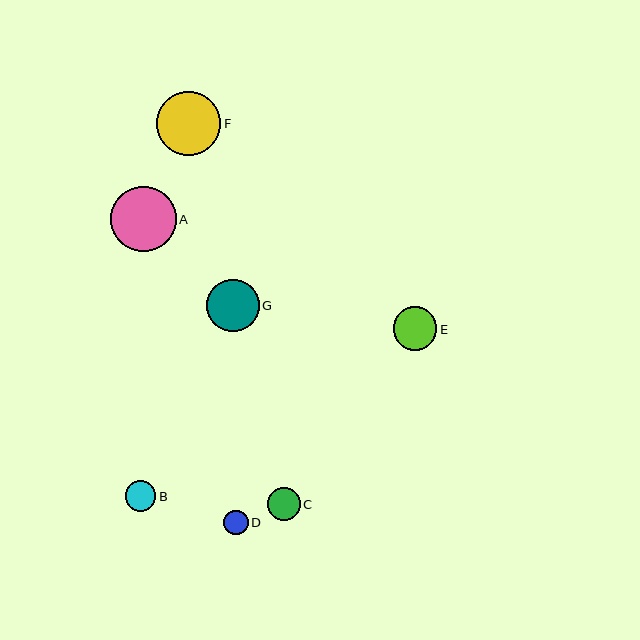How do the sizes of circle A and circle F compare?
Circle A and circle F are approximately the same size.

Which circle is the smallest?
Circle D is the smallest with a size of approximately 24 pixels.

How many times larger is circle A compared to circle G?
Circle A is approximately 1.3 times the size of circle G.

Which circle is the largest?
Circle A is the largest with a size of approximately 66 pixels.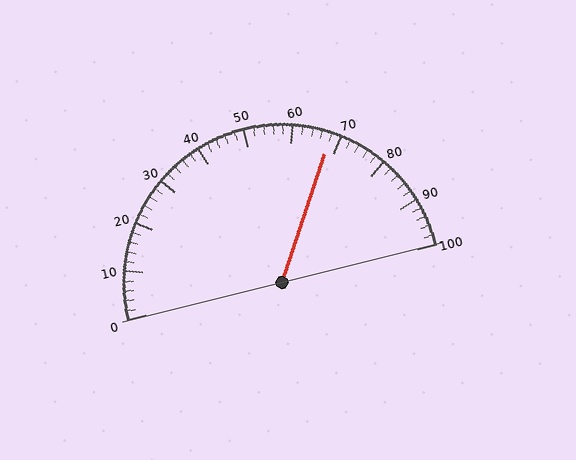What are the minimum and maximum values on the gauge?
The gauge ranges from 0 to 100.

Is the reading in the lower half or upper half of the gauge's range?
The reading is in the upper half of the range (0 to 100).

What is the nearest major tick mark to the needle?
The nearest major tick mark is 70.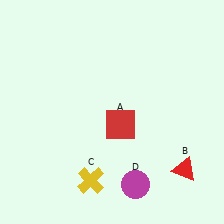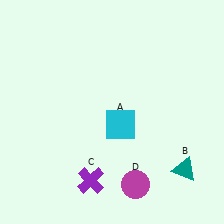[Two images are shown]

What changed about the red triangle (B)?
In Image 1, B is red. In Image 2, it changed to teal.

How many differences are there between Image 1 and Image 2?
There are 3 differences between the two images.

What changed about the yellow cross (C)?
In Image 1, C is yellow. In Image 2, it changed to purple.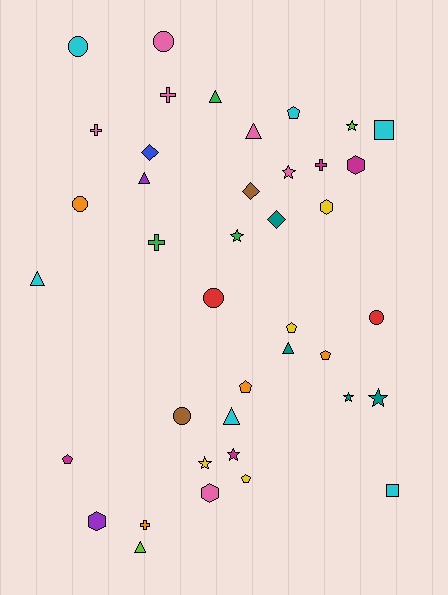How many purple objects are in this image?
There are 2 purple objects.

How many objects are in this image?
There are 40 objects.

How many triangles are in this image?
There are 7 triangles.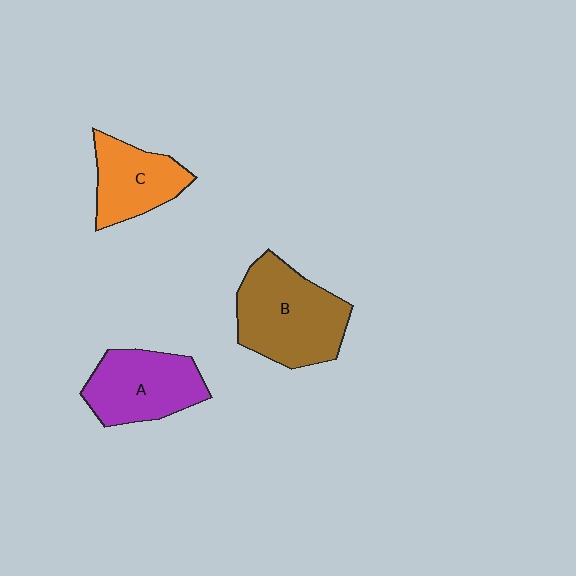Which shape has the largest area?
Shape B (brown).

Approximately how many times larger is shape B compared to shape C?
Approximately 1.5 times.